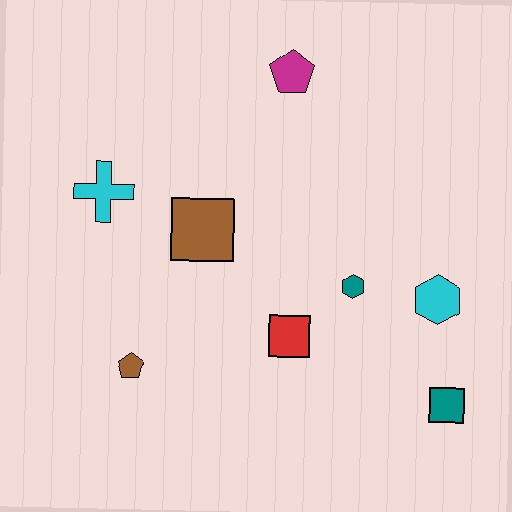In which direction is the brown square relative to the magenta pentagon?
The brown square is below the magenta pentagon.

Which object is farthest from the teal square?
The cyan cross is farthest from the teal square.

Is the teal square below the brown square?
Yes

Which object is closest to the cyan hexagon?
The teal hexagon is closest to the cyan hexagon.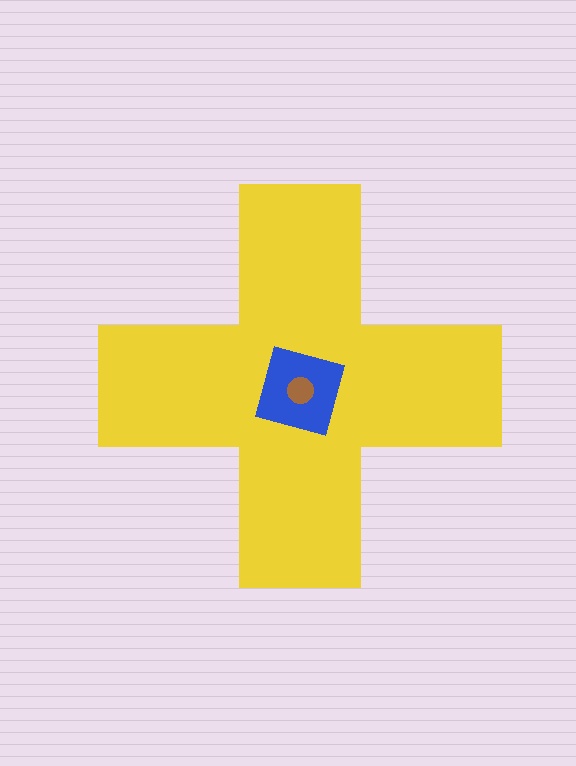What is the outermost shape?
The yellow cross.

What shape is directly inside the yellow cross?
The blue diamond.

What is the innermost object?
The brown circle.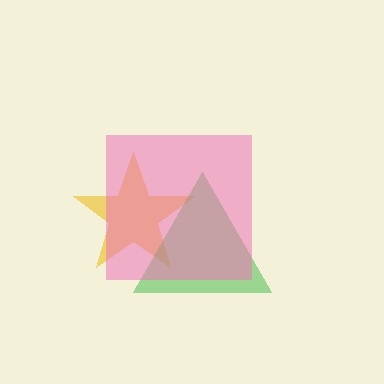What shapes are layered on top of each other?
The layered shapes are: a yellow star, a green triangle, a pink square.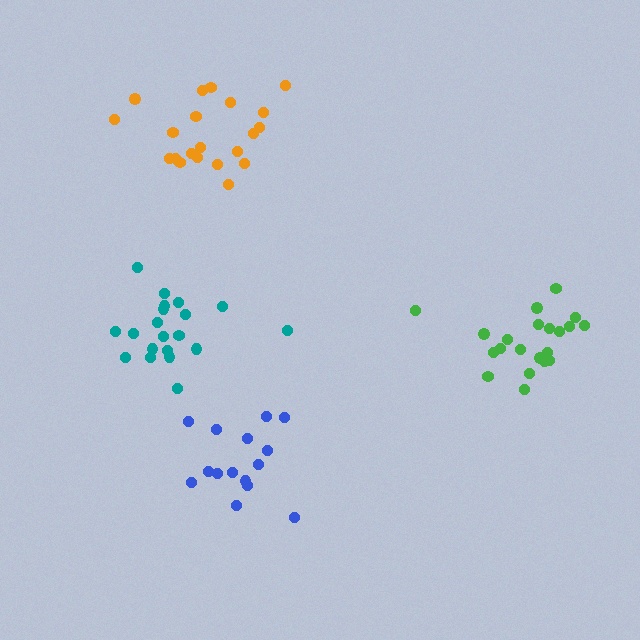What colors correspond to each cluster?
The clusters are colored: orange, teal, blue, green.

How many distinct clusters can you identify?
There are 4 distinct clusters.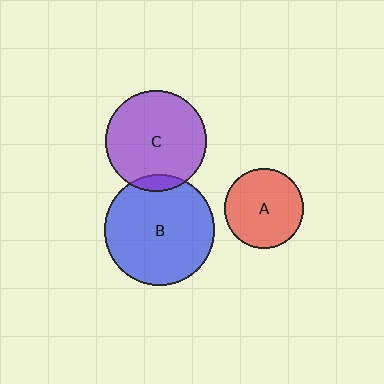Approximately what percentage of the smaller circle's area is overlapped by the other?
Approximately 10%.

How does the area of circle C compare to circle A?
Approximately 1.6 times.